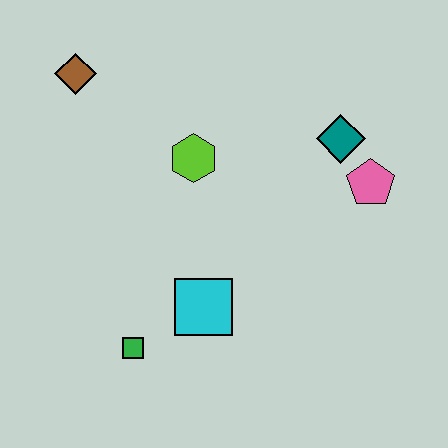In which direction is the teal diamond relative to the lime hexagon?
The teal diamond is to the right of the lime hexagon.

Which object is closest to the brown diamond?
The lime hexagon is closest to the brown diamond.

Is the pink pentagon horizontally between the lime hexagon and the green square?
No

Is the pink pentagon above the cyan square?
Yes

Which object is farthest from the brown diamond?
The pink pentagon is farthest from the brown diamond.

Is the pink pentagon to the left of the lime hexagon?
No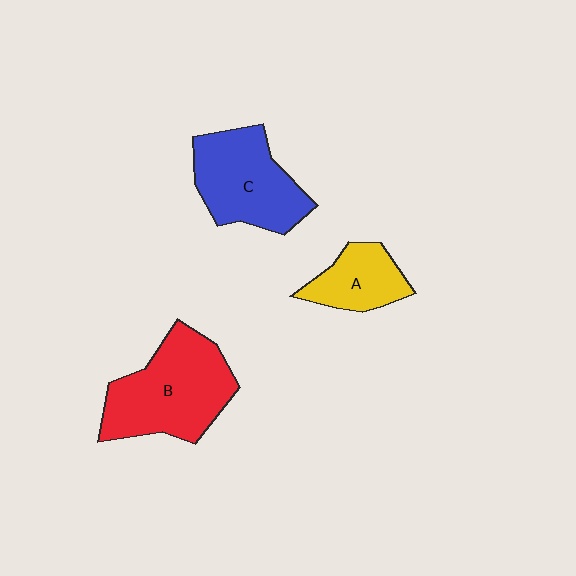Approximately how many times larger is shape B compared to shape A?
Approximately 2.0 times.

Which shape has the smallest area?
Shape A (yellow).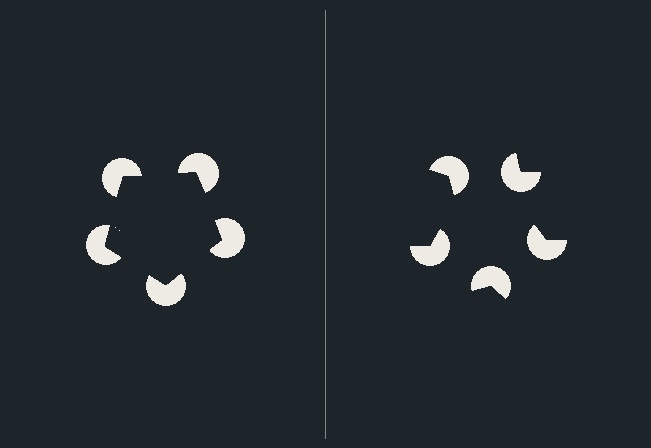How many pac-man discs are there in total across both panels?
10 — 5 on each side.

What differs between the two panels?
The pac-man discs are positioned identically on both sides; only the wedge orientations differ. On the left they align to a pentagon; on the right they are misaligned.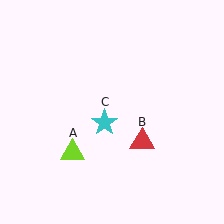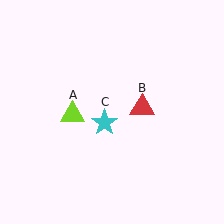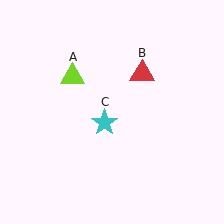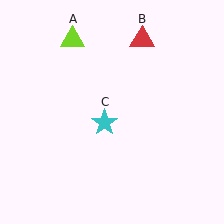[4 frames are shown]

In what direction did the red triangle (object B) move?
The red triangle (object B) moved up.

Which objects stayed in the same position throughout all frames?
Cyan star (object C) remained stationary.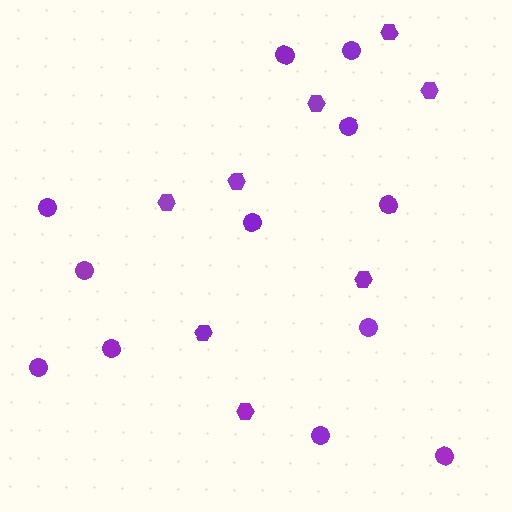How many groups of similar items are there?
There are 2 groups: one group of circles (12) and one group of hexagons (8).